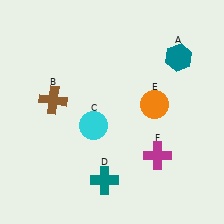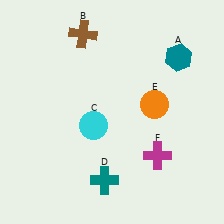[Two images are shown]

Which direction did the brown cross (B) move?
The brown cross (B) moved up.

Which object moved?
The brown cross (B) moved up.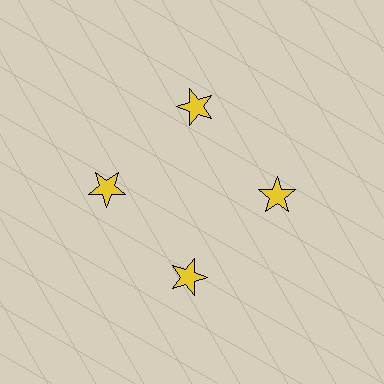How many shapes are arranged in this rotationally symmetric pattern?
There are 4 shapes, arranged in 4 groups of 1.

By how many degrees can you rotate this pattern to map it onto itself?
The pattern maps onto itself every 90 degrees of rotation.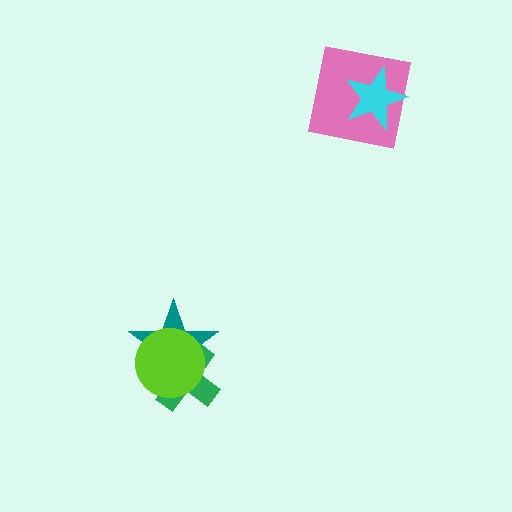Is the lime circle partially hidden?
No, no other shape covers it.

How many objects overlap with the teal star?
2 objects overlap with the teal star.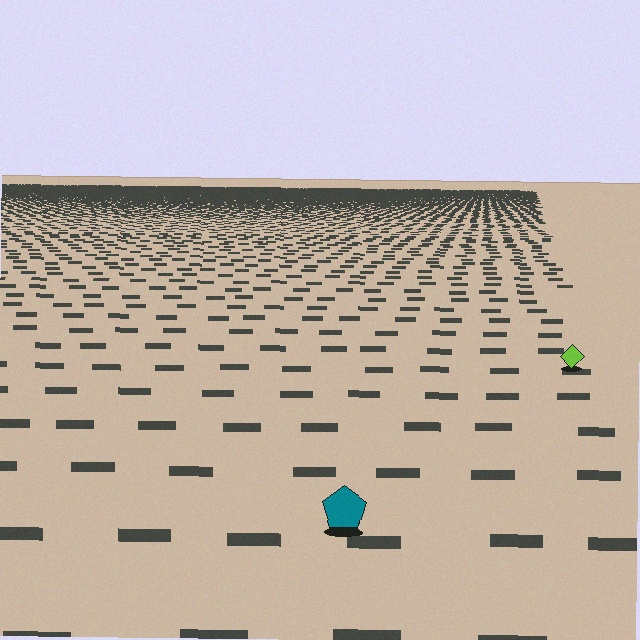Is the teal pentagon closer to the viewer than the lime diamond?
Yes. The teal pentagon is closer — you can tell from the texture gradient: the ground texture is coarser near it.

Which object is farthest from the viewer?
The lime diamond is farthest from the viewer. It appears smaller and the ground texture around it is denser.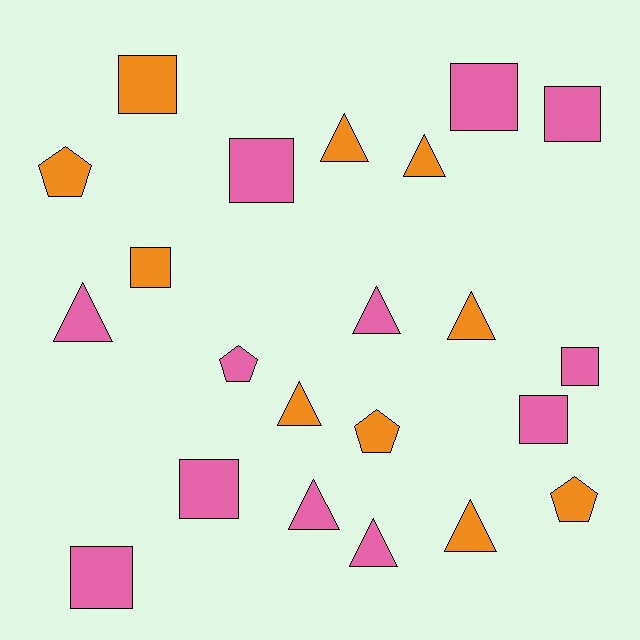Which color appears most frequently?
Pink, with 12 objects.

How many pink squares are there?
There are 7 pink squares.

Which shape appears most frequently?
Square, with 9 objects.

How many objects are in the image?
There are 22 objects.